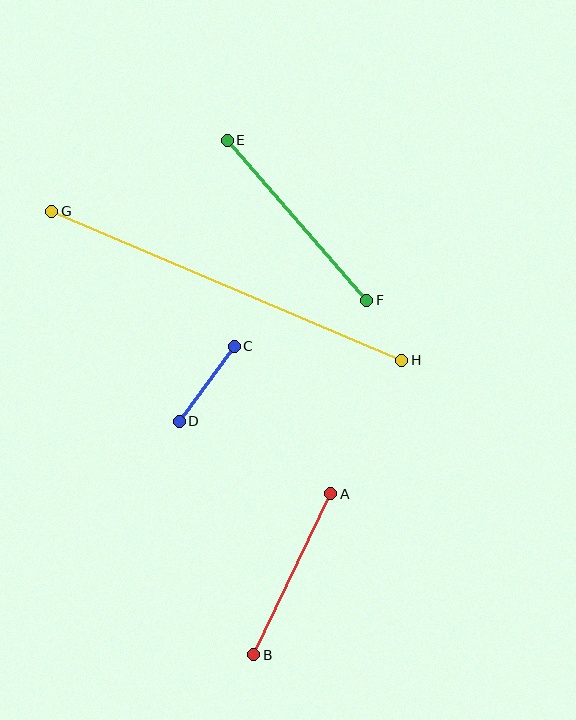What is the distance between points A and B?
The distance is approximately 178 pixels.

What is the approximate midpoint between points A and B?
The midpoint is at approximately (292, 574) pixels.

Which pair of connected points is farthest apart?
Points G and H are farthest apart.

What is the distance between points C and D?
The distance is approximately 93 pixels.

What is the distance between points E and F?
The distance is approximately 212 pixels.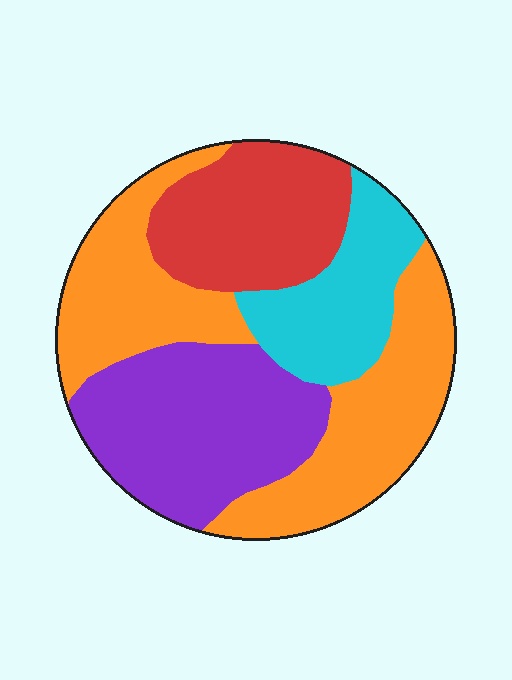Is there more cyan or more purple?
Purple.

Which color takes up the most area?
Orange, at roughly 40%.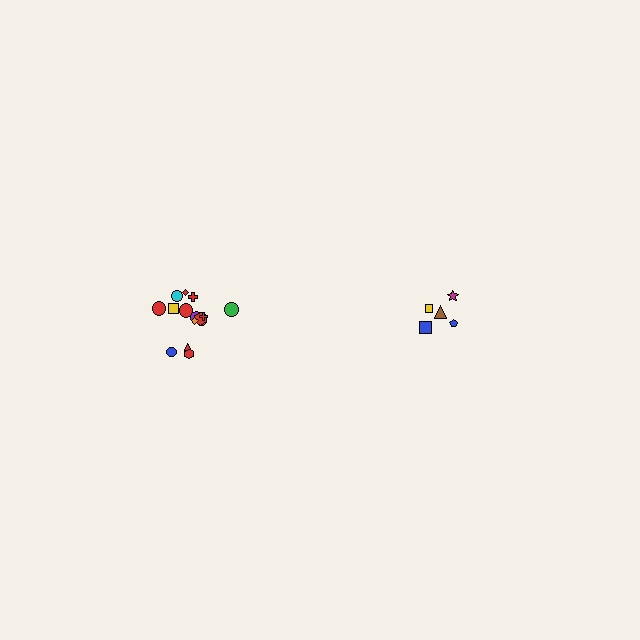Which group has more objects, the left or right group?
The left group.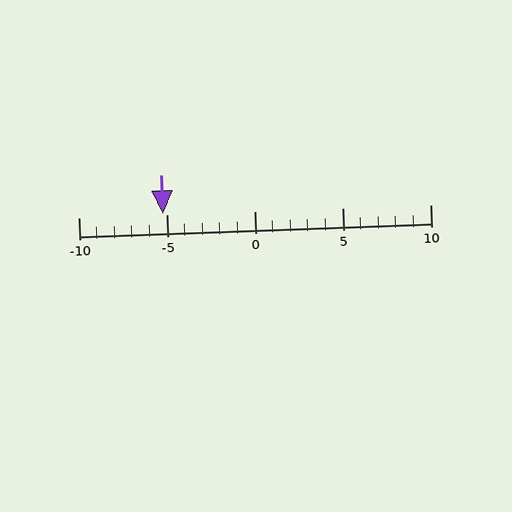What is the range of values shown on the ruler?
The ruler shows values from -10 to 10.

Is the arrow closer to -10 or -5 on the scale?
The arrow is closer to -5.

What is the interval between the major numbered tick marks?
The major tick marks are spaced 5 units apart.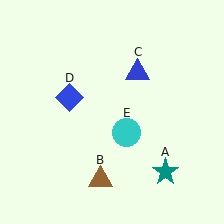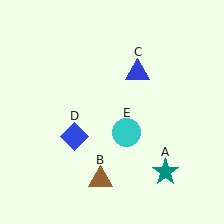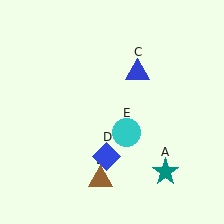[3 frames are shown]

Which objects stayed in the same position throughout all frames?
Teal star (object A) and brown triangle (object B) and blue triangle (object C) and cyan circle (object E) remained stationary.